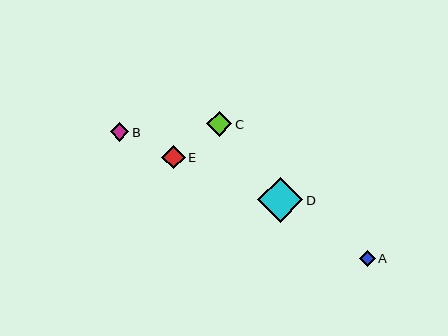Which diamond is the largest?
Diamond D is the largest with a size of approximately 45 pixels.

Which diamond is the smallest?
Diamond A is the smallest with a size of approximately 16 pixels.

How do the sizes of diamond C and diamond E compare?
Diamond C and diamond E are approximately the same size.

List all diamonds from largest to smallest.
From largest to smallest: D, C, E, B, A.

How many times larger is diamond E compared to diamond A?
Diamond E is approximately 1.5 times the size of diamond A.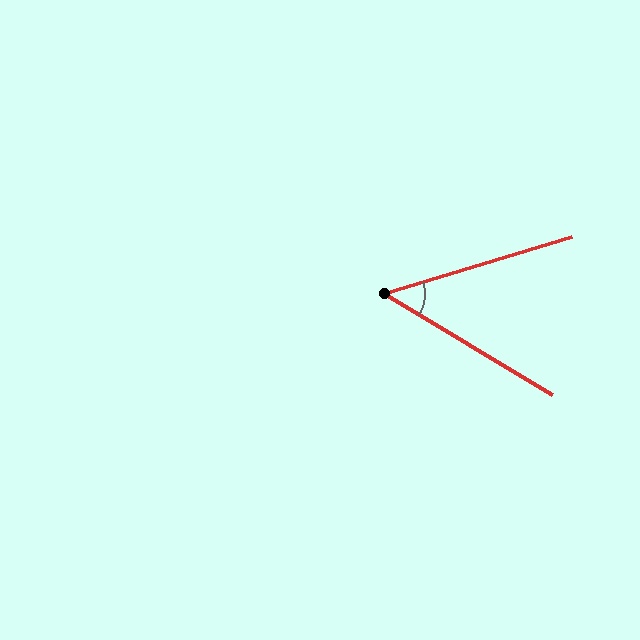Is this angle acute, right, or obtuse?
It is acute.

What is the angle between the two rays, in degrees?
Approximately 48 degrees.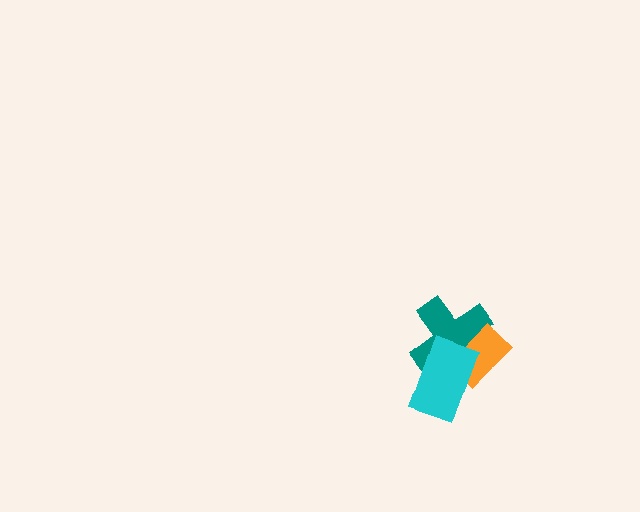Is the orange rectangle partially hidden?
Yes, it is partially covered by another shape.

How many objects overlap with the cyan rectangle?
2 objects overlap with the cyan rectangle.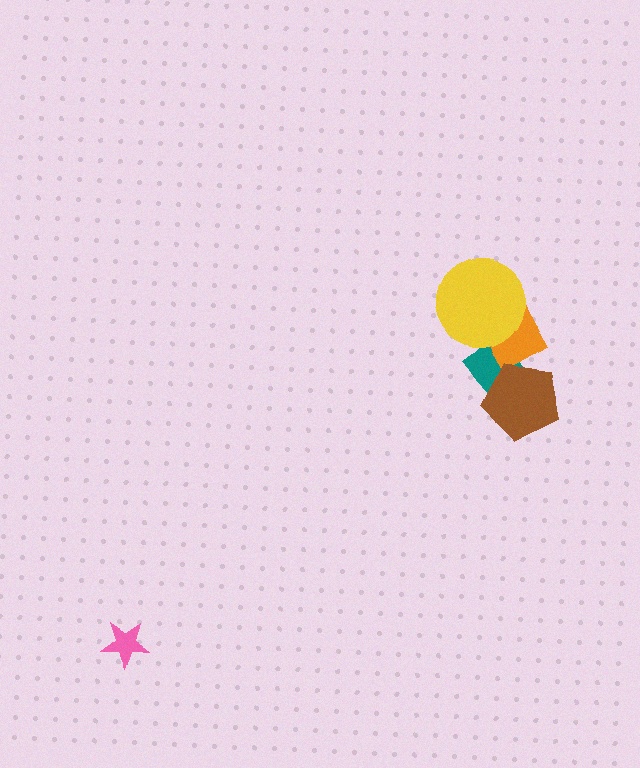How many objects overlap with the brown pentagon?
2 objects overlap with the brown pentagon.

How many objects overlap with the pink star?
0 objects overlap with the pink star.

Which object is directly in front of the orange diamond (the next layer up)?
The yellow circle is directly in front of the orange diamond.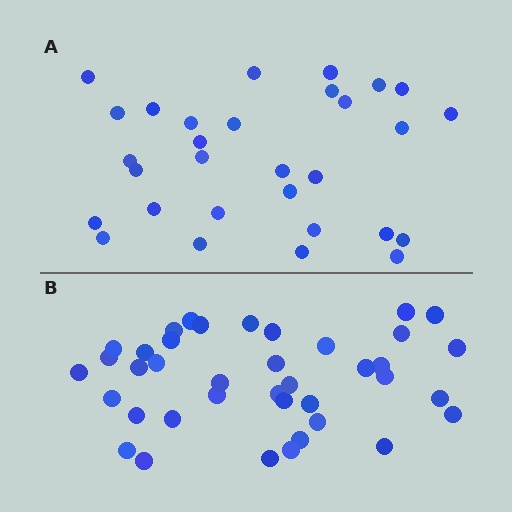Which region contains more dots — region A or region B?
Region B (the bottom region) has more dots.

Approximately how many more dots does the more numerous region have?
Region B has roughly 8 or so more dots than region A.